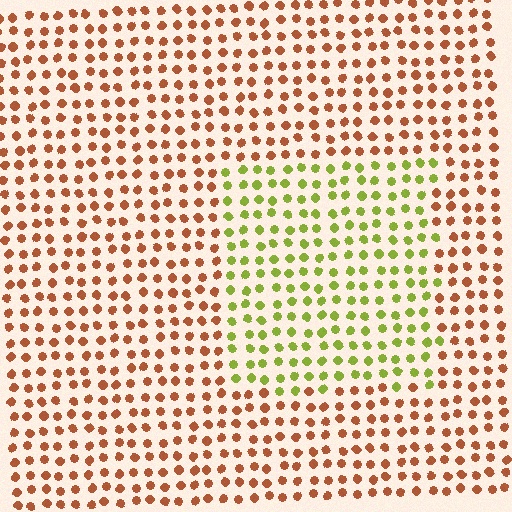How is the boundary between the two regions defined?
The boundary is defined purely by a slight shift in hue (about 64 degrees). Spacing, size, and orientation are identical on both sides.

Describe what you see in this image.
The image is filled with small brown elements in a uniform arrangement. A rectangle-shaped region is visible where the elements are tinted to a slightly different hue, forming a subtle color boundary.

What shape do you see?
I see a rectangle.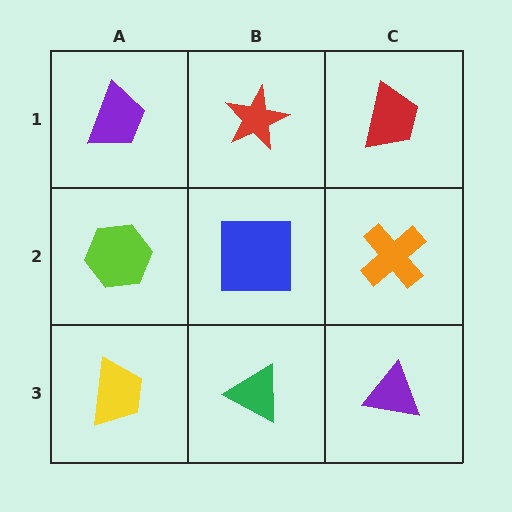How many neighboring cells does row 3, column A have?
2.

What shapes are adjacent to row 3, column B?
A blue square (row 2, column B), a yellow trapezoid (row 3, column A), a purple triangle (row 3, column C).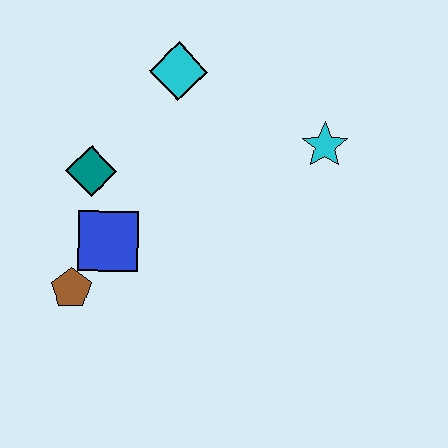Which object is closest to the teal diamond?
The blue square is closest to the teal diamond.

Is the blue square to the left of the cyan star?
Yes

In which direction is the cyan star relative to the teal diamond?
The cyan star is to the right of the teal diamond.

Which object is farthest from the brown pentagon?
The cyan star is farthest from the brown pentagon.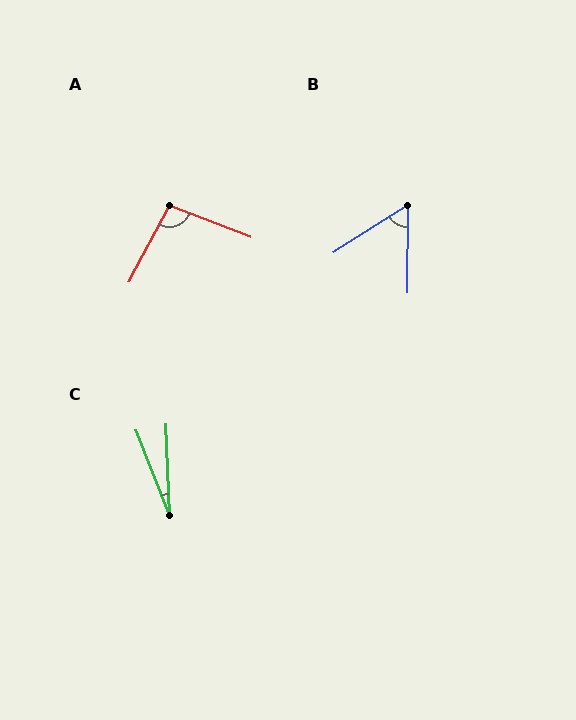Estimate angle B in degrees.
Approximately 58 degrees.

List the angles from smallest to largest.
C (19°), B (58°), A (96°).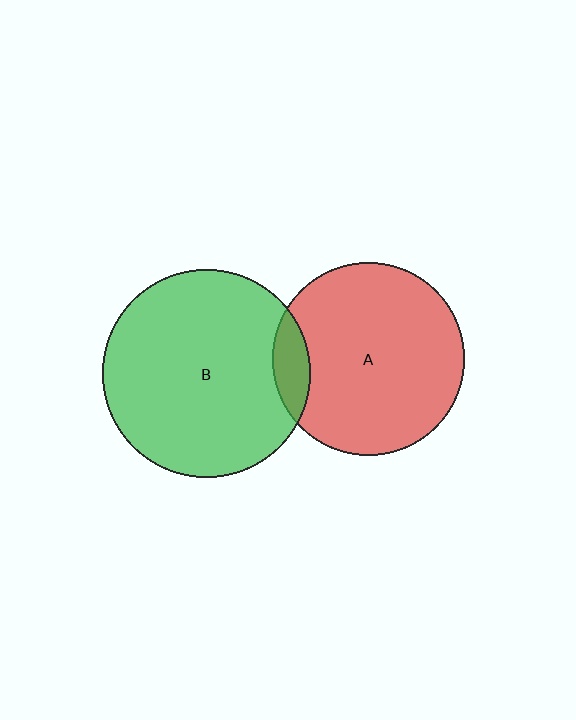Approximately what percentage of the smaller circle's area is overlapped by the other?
Approximately 10%.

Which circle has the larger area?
Circle B (green).